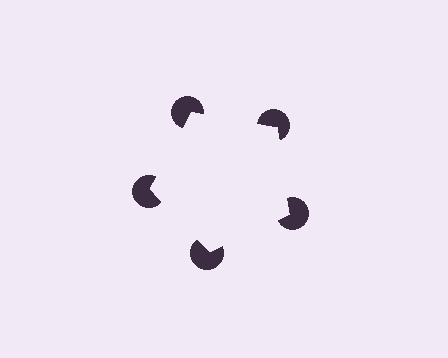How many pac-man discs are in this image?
There are 5 — one at each vertex of the illusory pentagon.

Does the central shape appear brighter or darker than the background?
It typically appears slightly brighter than the background, even though no actual brightness change is drawn.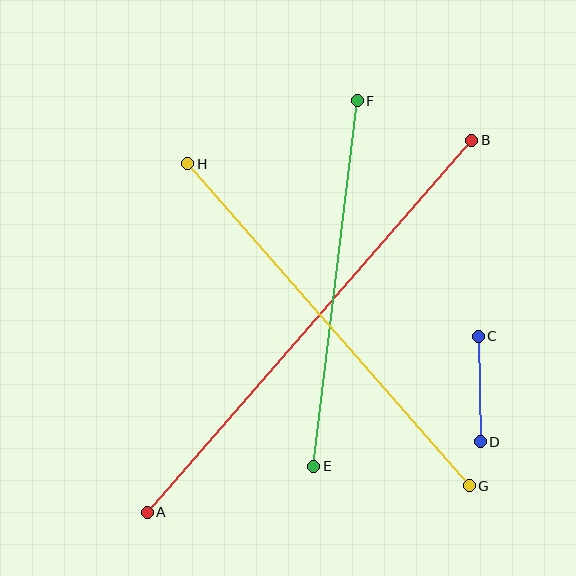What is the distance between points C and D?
The distance is approximately 106 pixels.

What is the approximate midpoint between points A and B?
The midpoint is at approximately (309, 326) pixels.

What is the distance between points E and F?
The distance is approximately 368 pixels.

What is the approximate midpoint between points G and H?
The midpoint is at approximately (329, 325) pixels.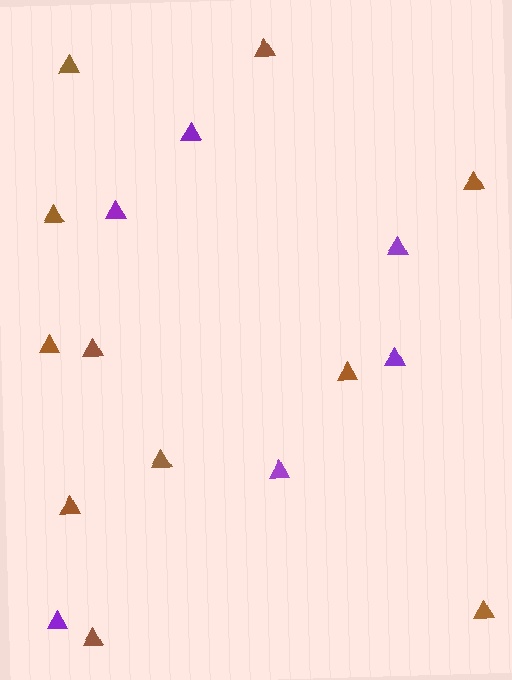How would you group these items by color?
There are 2 groups: one group of purple triangles (6) and one group of brown triangles (11).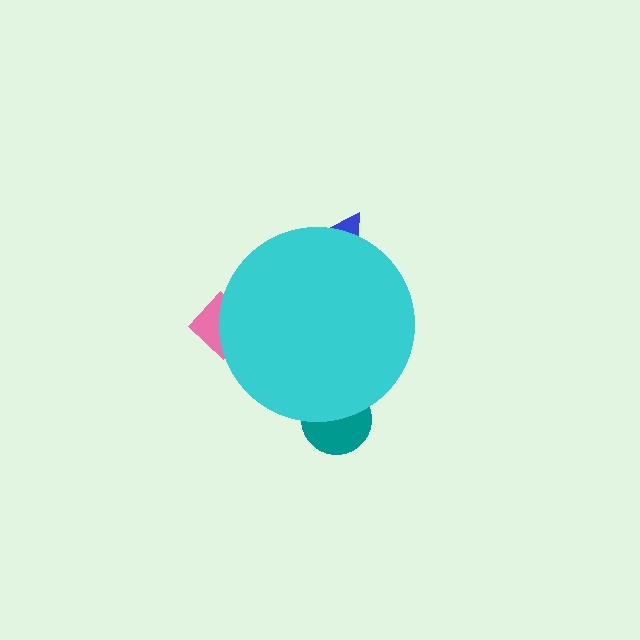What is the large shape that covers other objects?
A cyan circle.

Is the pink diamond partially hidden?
Yes, the pink diamond is partially hidden behind the cyan circle.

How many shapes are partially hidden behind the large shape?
3 shapes are partially hidden.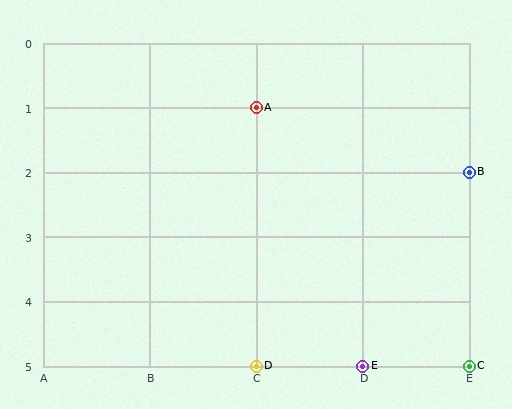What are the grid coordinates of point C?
Point C is at grid coordinates (E, 5).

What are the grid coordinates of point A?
Point A is at grid coordinates (C, 1).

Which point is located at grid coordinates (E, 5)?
Point C is at (E, 5).